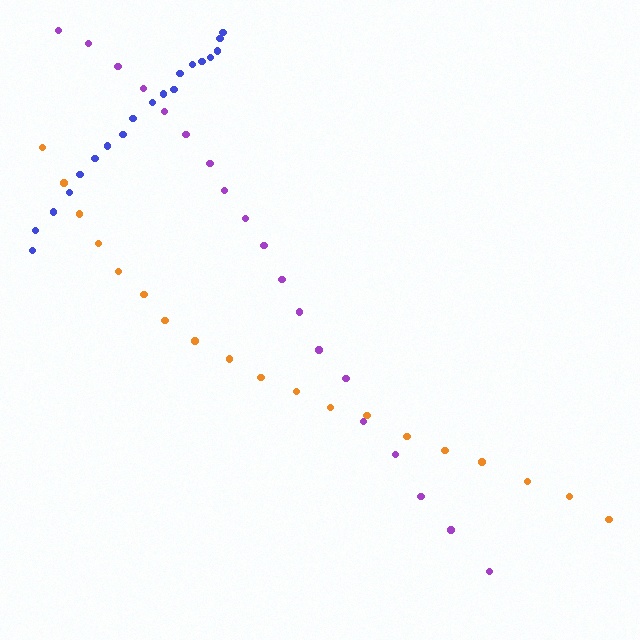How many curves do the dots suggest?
There are 3 distinct paths.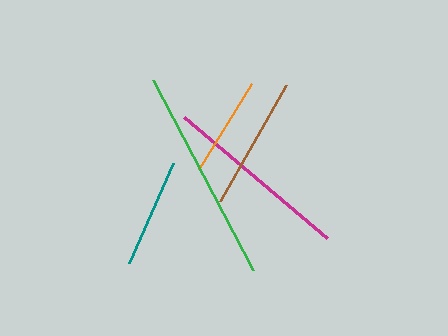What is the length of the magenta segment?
The magenta segment is approximately 188 pixels long.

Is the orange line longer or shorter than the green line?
The green line is longer than the orange line.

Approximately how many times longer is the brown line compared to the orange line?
The brown line is approximately 1.3 times the length of the orange line.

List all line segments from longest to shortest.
From longest to shortest: green, magenta, brown, teal, orange.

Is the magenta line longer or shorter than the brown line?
The magenta line is longer than the brown line.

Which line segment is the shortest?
The orange line is the shortest at approximately 101 pixels.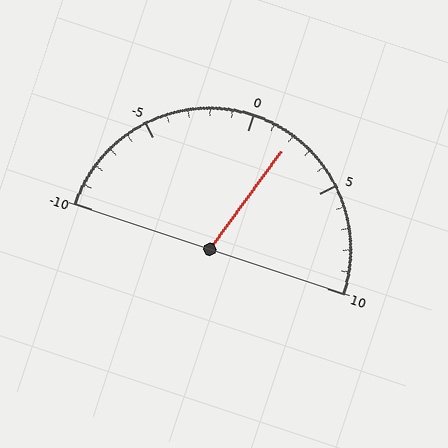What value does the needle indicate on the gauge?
The needle indicates approximately 2.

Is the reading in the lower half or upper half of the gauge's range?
The reading is in the upper half of the range (-10 to 10).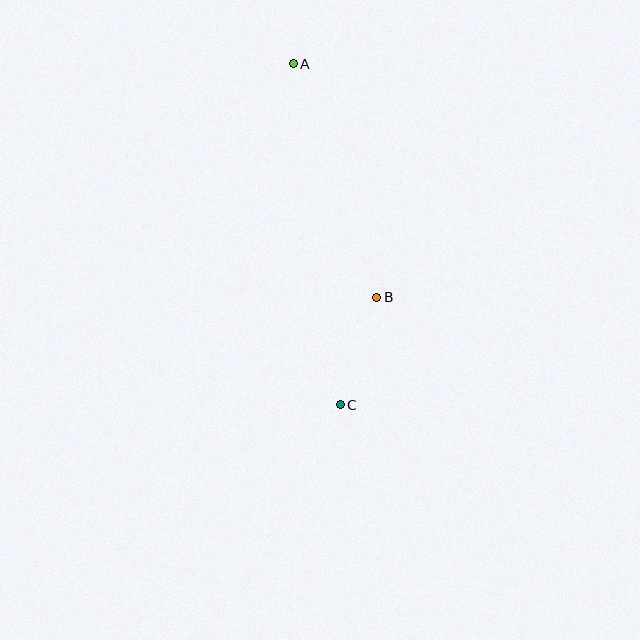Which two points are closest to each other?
Points B and C are closest to each other.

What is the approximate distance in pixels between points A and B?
The distance between A and B is approximately 248 pixels.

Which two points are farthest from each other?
Points A and C are farthest from each other.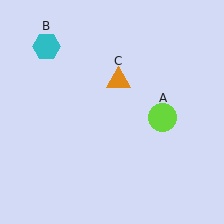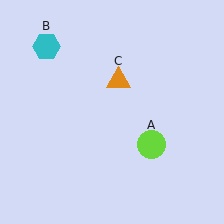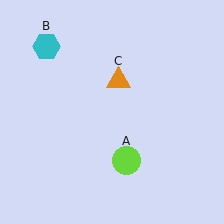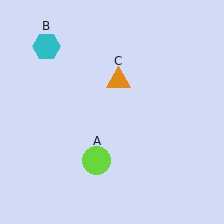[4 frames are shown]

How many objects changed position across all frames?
1 object changed position: lime circle (object A).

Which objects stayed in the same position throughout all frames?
Cyan hexagon (object B) and orange triangle (object C) remained stationary.